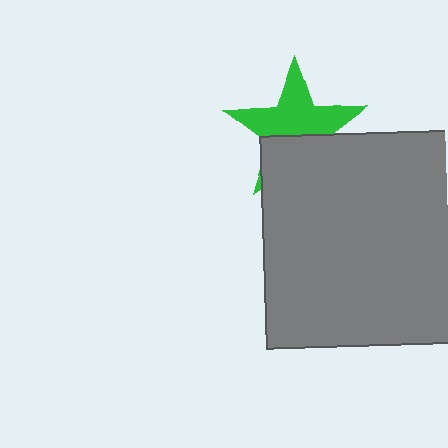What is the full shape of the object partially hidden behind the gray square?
The partially hidden object is a green star.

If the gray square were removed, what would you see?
You would see the complete green star.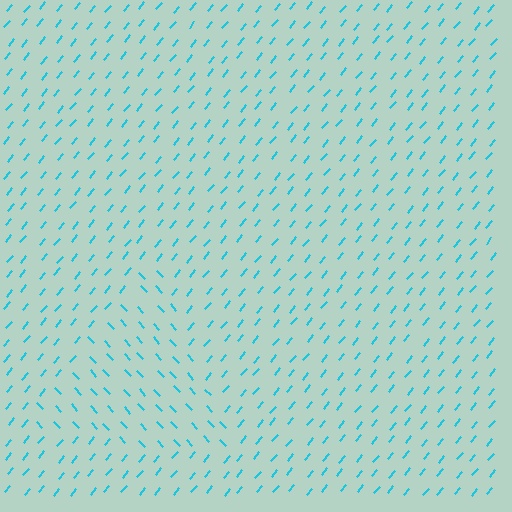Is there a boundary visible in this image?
Yes, there is a texture boundary formed by a change in line orientation.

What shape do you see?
I see a triangle.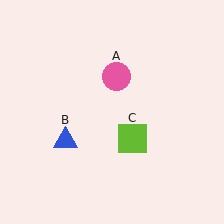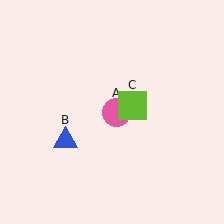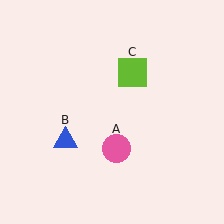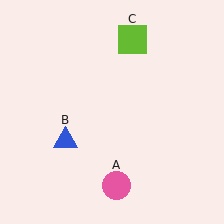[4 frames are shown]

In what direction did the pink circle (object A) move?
The pink circle (object A) moved down.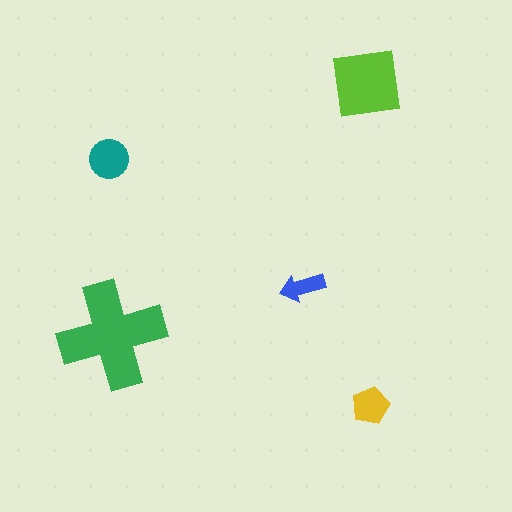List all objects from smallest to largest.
The blue arrow, the yellow pentagon, the teal circle, the lime square, the green cross.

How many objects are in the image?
There are 5 objects in the image.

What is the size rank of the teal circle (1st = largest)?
3rd.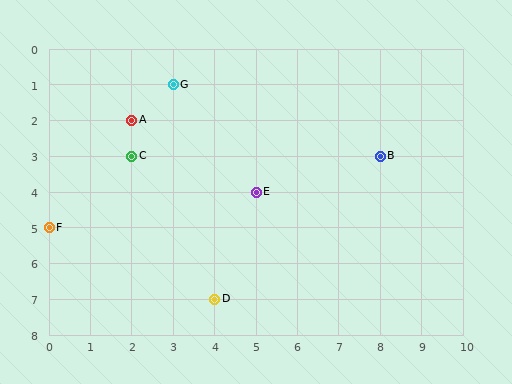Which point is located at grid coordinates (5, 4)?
Point E is at (5, 4).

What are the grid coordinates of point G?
Point G is at grid coordinates (3, 1).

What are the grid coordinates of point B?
Point B is at grid coordinates (8, 3).